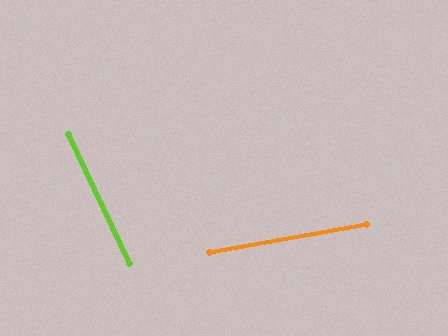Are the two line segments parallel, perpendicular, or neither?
Neither parallel nor perpendicular — they differ by about 75°.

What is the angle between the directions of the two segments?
Approximately 75 degrees.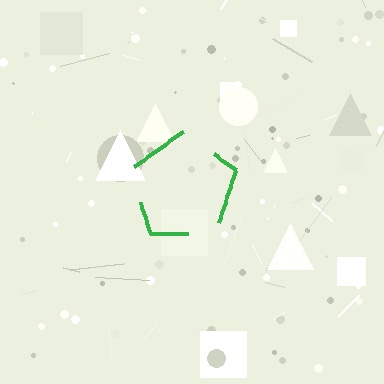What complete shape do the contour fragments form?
The contour fragments form a pentagon.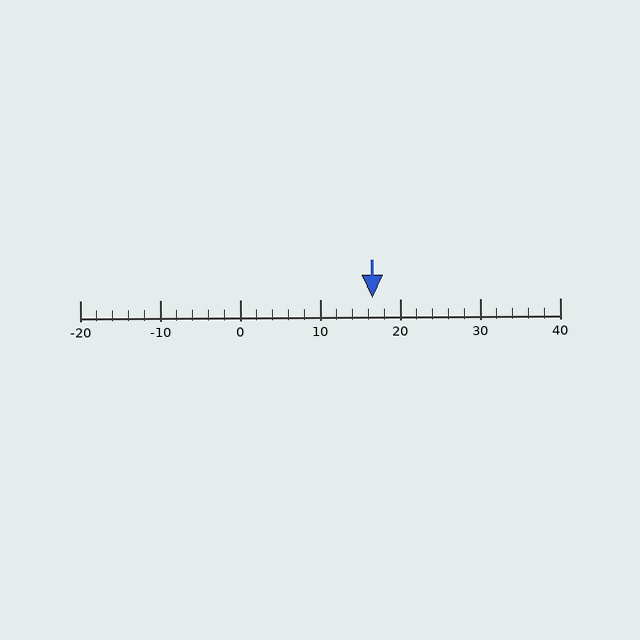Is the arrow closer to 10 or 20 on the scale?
The arrow is closer to 20.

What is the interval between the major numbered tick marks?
The major tick marks are spaced 10 units apart.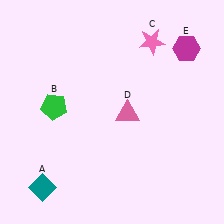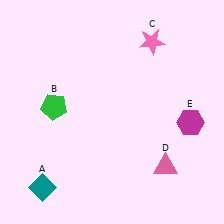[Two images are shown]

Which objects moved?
The objects that moved are: the pink triangle (D), the magenta hexagon (E).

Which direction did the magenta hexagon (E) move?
The magenta hexagon (E) moved down.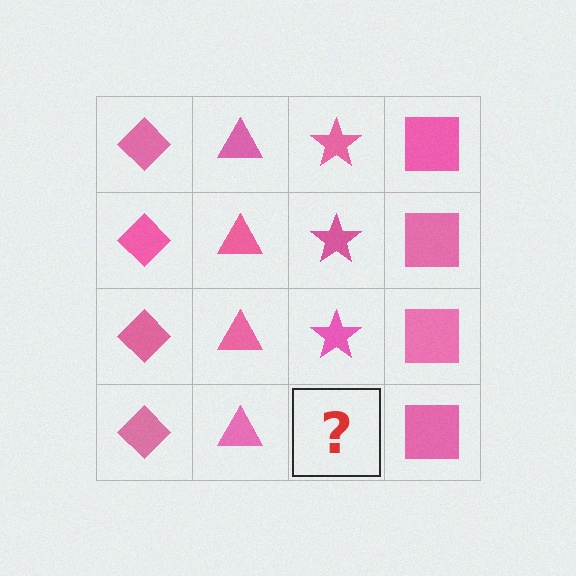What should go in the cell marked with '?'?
The missing cell should contain a pink star.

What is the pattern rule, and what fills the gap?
The rule is that each column has a consistent shape. The gap should be filled with a pink star.